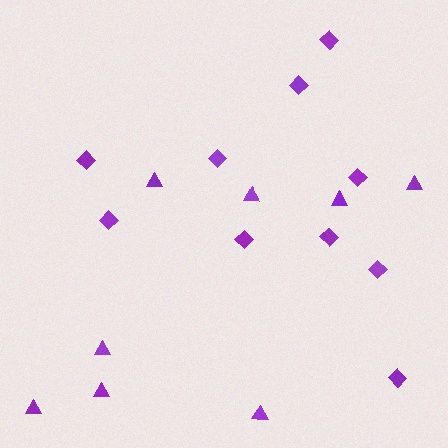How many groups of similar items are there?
There are 2 groups: one group of triangles (8) and one group of diamonds (10).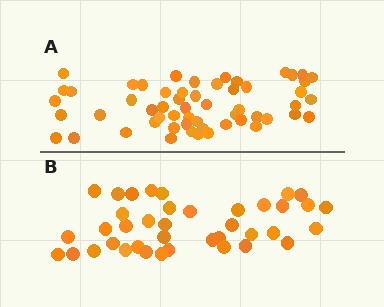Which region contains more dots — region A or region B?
Region A (the top region) has more dots.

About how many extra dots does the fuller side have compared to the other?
Region A has approximately 15 more dots than region B.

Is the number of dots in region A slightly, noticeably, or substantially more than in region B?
Region A has noticeably more, but not dramatically so. The ratio is roughly 1.4 to 1.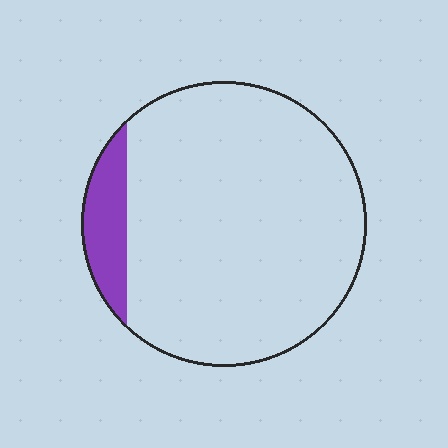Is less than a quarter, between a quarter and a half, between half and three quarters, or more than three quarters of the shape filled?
Less than a quarter.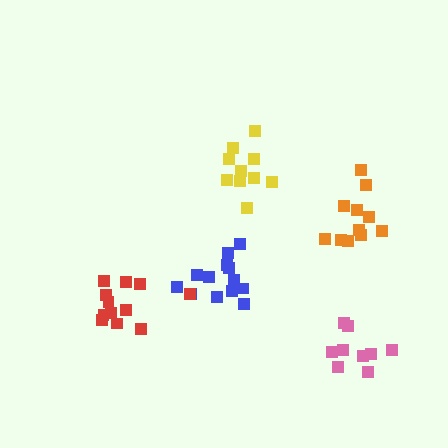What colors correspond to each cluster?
The clusters are colored: blue, red, orange, pink, yellow.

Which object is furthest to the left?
The red cluster is leftmost.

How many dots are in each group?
Group 1: 13 dots, Group 2: 12 dots, Group 3: 11 dots, Group 4: 9 dots, Group 5: 10 dots (55 total).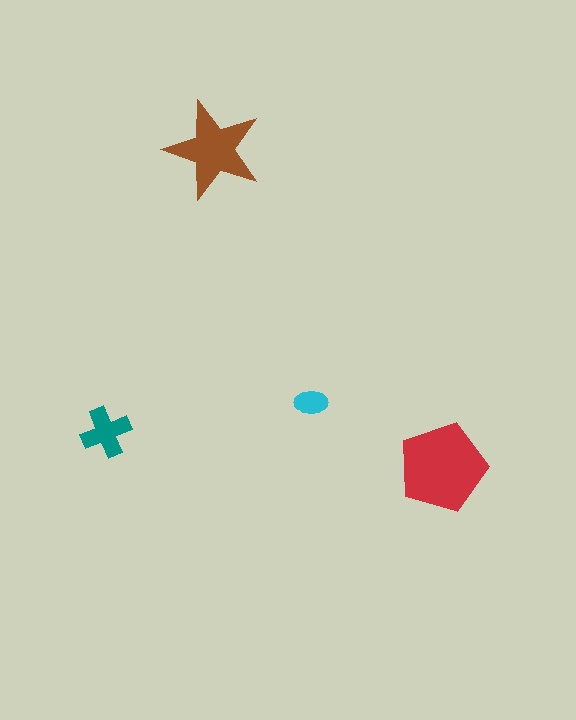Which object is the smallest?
The cyan ellipse.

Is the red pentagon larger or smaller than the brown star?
Larger.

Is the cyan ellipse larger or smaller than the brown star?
Smaller.